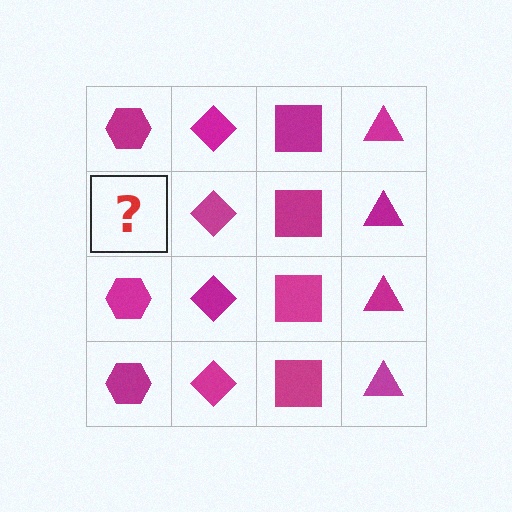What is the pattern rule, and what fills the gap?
The rule is that each column has a consistent shape. The gap should be filled with a magenta hexagon.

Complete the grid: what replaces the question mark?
The question mark should be replaced with a magenta hexagon.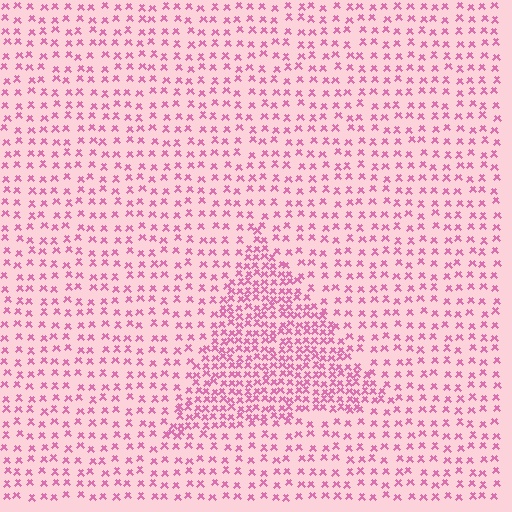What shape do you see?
I see a triangle.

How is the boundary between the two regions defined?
The boundary is defined by a change in element density (approximately 2.1x ratio). All elements are the same color, size, and shape.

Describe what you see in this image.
The image contains small pink elements arranged at two different densities. A triangle-shaped region is visible where the elements are more densely packed than the surrounding area.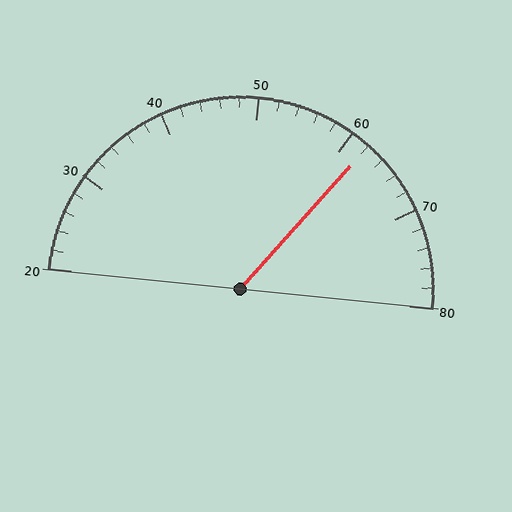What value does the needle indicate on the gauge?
The needle indicates approximately 62.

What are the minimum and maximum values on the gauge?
The gauge ranges from 20 to 80.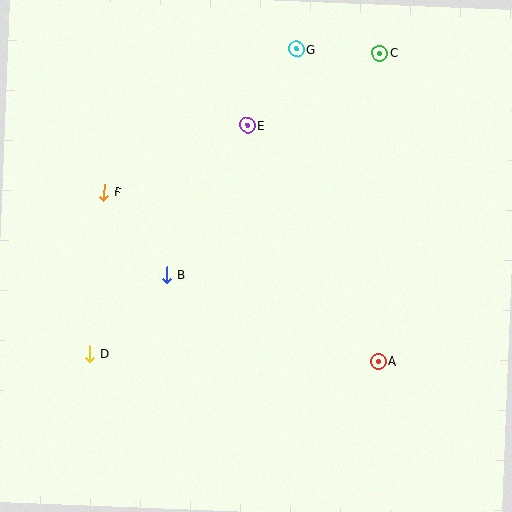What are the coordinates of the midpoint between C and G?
The midpoint between C and G is at (338, 51).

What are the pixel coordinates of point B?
Point B is at (167, 275).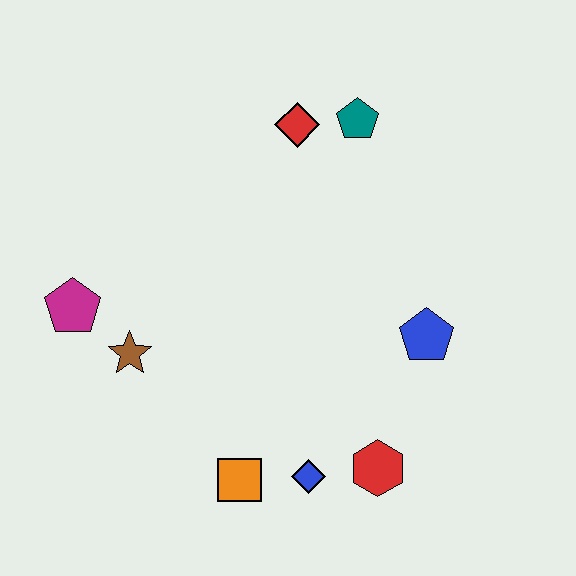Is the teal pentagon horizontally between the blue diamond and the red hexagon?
Yes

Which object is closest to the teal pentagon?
The red diamond is closest to the teal pentagon.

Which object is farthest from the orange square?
The teal pentagon is farthest from the orange square.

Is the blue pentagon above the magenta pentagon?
No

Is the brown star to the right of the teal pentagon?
No